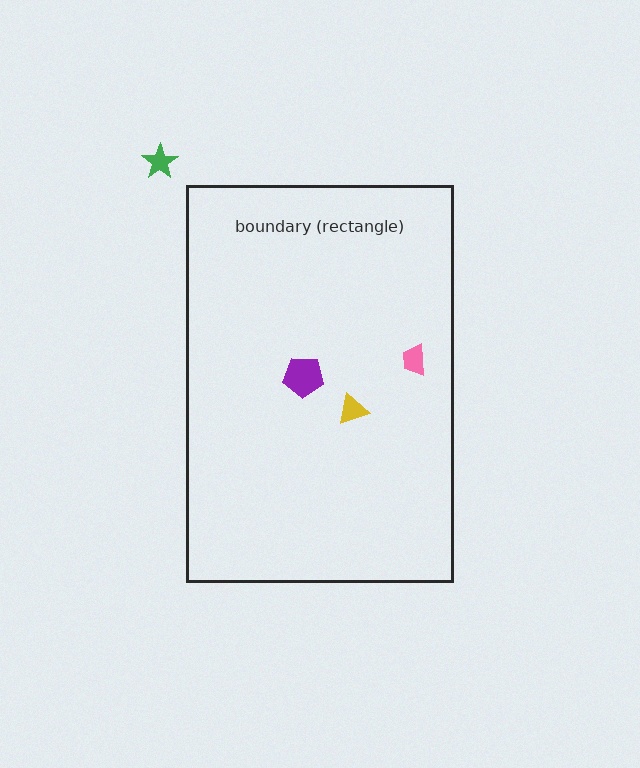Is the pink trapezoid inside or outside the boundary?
Inside.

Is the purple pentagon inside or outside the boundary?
Inside.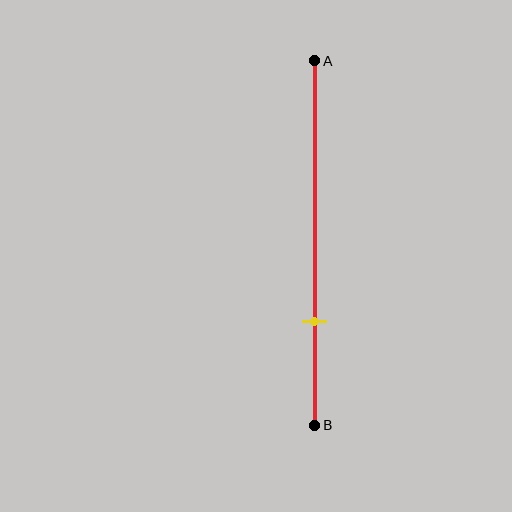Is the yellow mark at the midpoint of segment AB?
No, the mark is at about 70% from A, not at the 50% midpoint.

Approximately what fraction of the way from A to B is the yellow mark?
The yellow mark is approximately 70% of the way from A to B.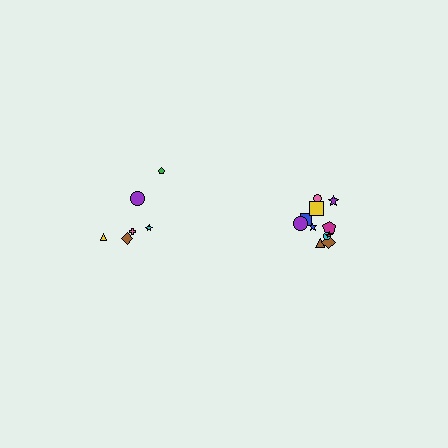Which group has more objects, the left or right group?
The right group.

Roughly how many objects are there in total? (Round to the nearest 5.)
Roughly 20 objects in total.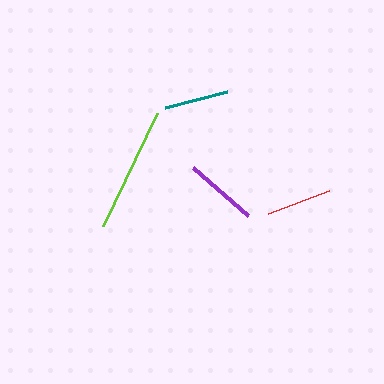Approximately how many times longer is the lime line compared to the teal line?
The lime line is approximately 1.9 times the length of the teal line.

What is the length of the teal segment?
The teal segment is approximately 64 pixels long.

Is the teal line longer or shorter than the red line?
The red line is longer than the teal line.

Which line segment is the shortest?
The teal line is the shortest at approximately 64 pixels.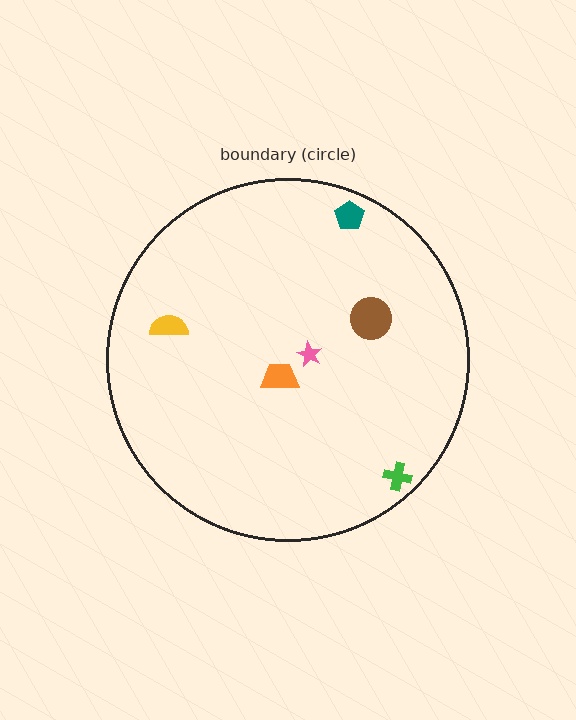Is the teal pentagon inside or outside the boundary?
Inside.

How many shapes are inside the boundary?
6 inside, 0 outside.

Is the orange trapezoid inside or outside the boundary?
Inside.